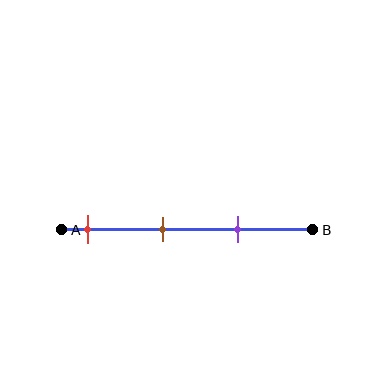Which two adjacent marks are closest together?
The brown and purple marks are the closest adjacent pair.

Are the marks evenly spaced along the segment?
Yes, the marks are approximately evenly spaced.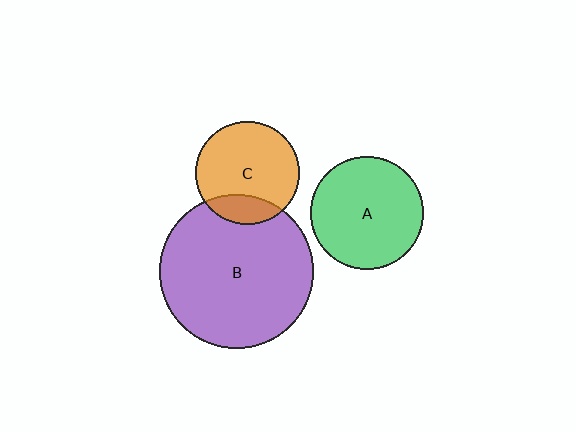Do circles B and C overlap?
Yes.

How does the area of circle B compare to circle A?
Approximately 1.9 times.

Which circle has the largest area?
Circle B (purple).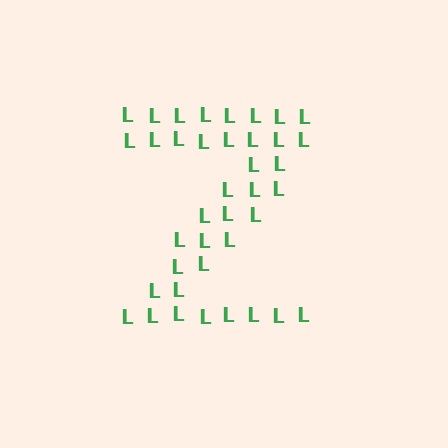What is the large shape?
The large shape is the letter Z.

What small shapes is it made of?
It is made of small letter L's.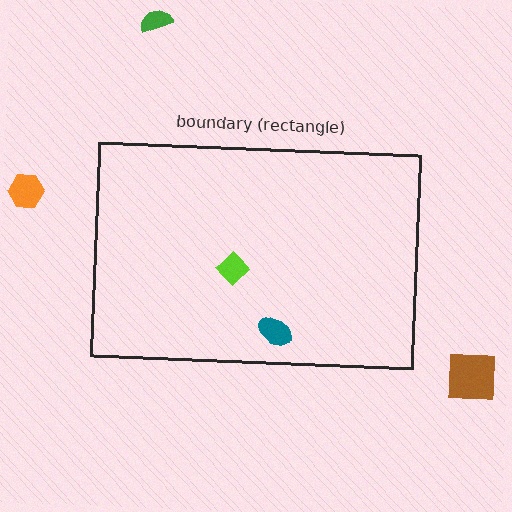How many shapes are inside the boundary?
2 inside, 3 outside.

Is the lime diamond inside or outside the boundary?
Inside.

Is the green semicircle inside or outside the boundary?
Outside.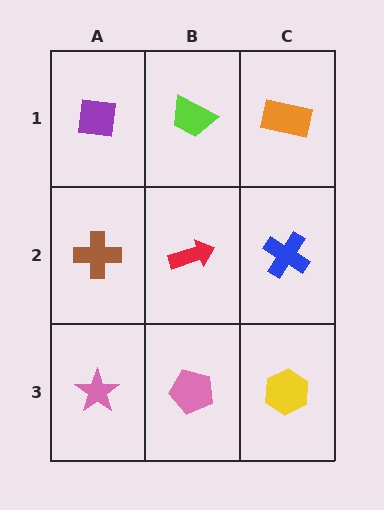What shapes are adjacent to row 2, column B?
A lime trapezoid (row 1, column B), a pink pentagon (row 3, column B), a brown cross (row 2, column A), a blue cross (row 2, column C).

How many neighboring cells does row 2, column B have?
4.